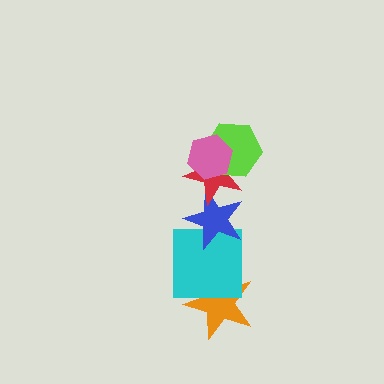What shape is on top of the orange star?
The cyan square is on top of the orange star.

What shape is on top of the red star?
The lime hexagon is on top of the red star.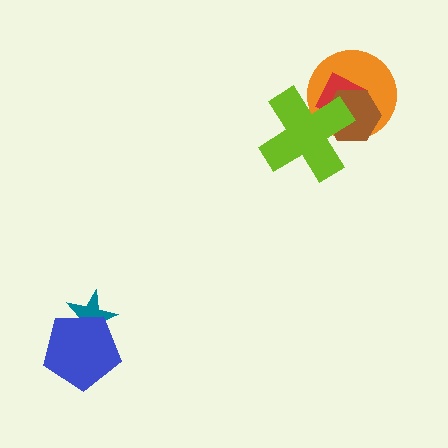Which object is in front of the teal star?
The blue pentagon is in front of the teal star.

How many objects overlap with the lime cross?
3 objects overlap with the lime cross.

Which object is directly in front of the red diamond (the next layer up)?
The brown hexagon is directly in front of the red diamond.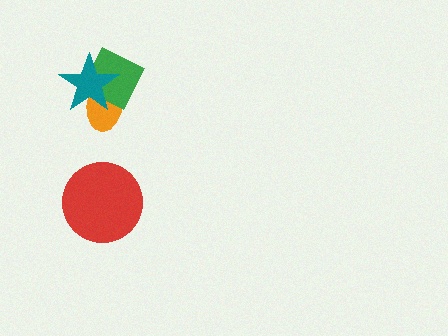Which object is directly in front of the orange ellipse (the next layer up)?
The green diamond is directly in front of the orange ellipse.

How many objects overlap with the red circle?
0 objects overlap with the red circle.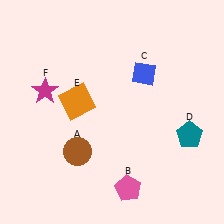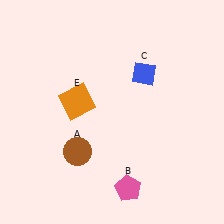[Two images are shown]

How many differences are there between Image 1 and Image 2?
There are 2 differences between the two images.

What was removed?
The magenta star (F), the teal pentagon (D) were removed in Image 2.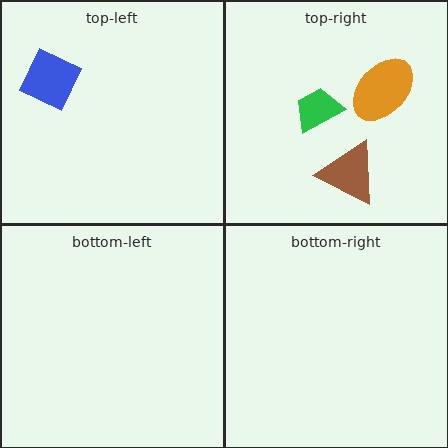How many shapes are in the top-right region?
3.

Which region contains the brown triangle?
The top-right region.